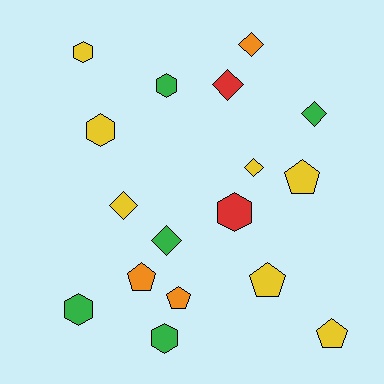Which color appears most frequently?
Yellow, with 7 objects.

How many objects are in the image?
There are 17 objects.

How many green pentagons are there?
There are no green pentagons.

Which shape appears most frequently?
Diamond, with 6 objects.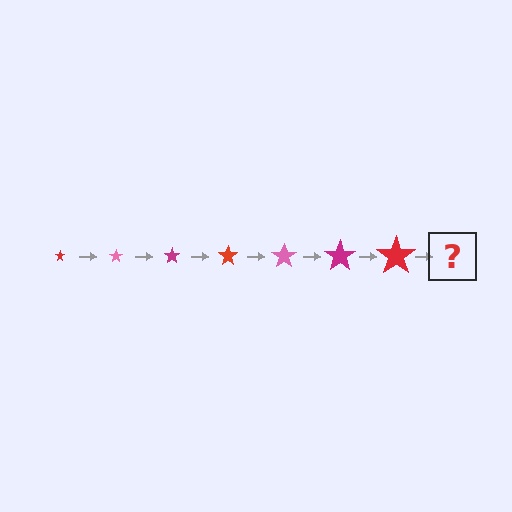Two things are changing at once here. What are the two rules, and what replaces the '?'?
The two rules are that the star grows larger each step and the color cycles through red, pink, and magenta. The '?' should be a pink star, larger than the previous one.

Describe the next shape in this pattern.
It should be a pink star, larger than the previous one.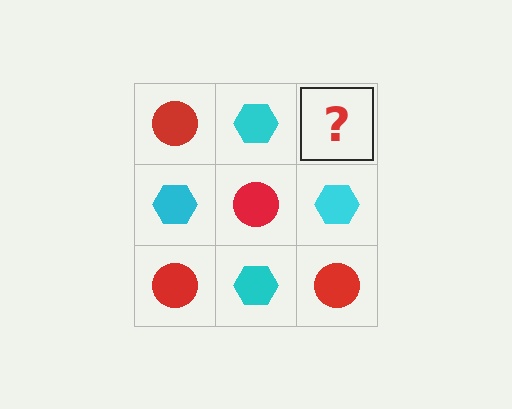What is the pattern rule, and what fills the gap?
The rule is that it alternates red circle and cyan hexagon in a checkerboard pattern. The gap should be filled with a red circle.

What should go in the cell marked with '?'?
The missing cell should contain a red circle.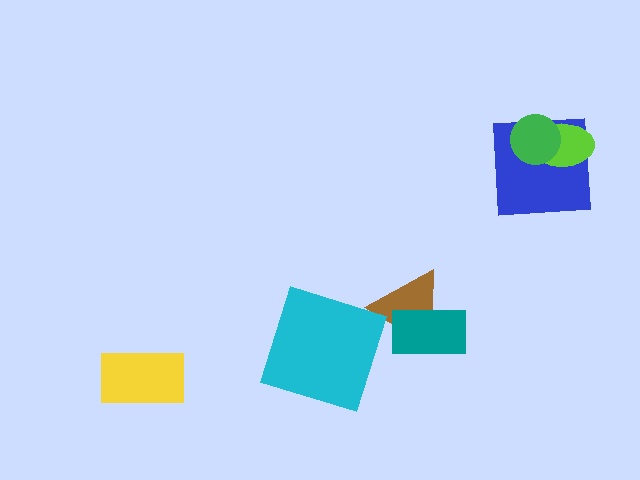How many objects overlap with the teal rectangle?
1 object overlaps with the teal rectangle.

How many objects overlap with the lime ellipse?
2 objects overlap with the lime ellipse.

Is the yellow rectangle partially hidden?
No, no other shape covers it.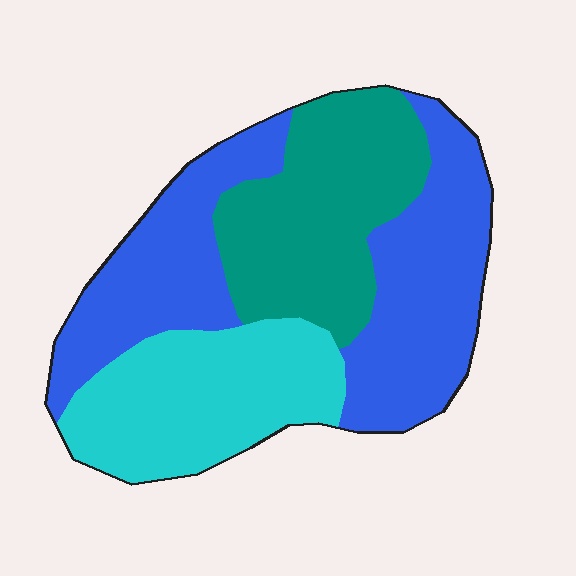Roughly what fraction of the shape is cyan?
Cyan takes up about one quarter (1/4) of the shape.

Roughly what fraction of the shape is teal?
Teal covers 28% of the shape.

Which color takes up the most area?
Blue, at roughly 45%.